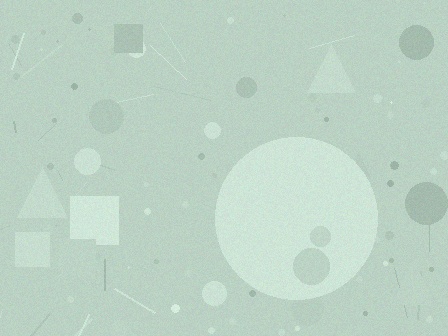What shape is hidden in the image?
A circle is hidden in the image.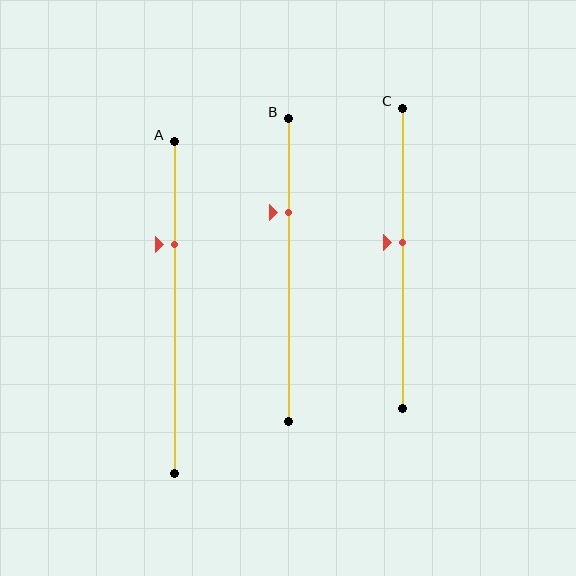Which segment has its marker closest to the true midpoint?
Segment C has its marker closest to the true midpoint.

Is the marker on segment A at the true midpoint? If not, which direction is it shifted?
No, the marker on segment A is shifted upward by about 19% of the segment length.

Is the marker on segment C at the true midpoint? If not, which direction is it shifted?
No, the marker on segment C is shifted upward by about 5% of the segment length.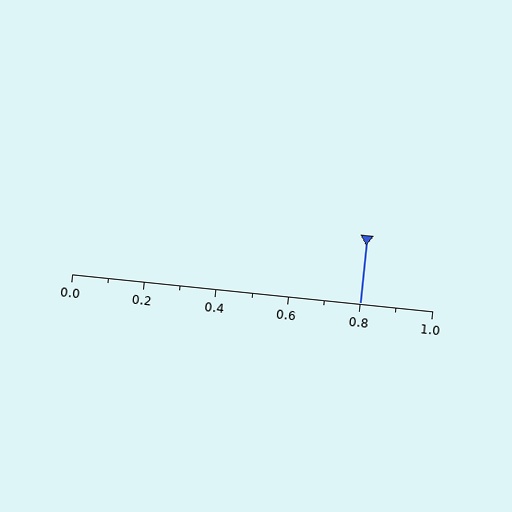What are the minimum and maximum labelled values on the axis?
The axis runs from 0.0 to 1.0.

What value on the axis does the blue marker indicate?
The marker indicates approximately 0.8.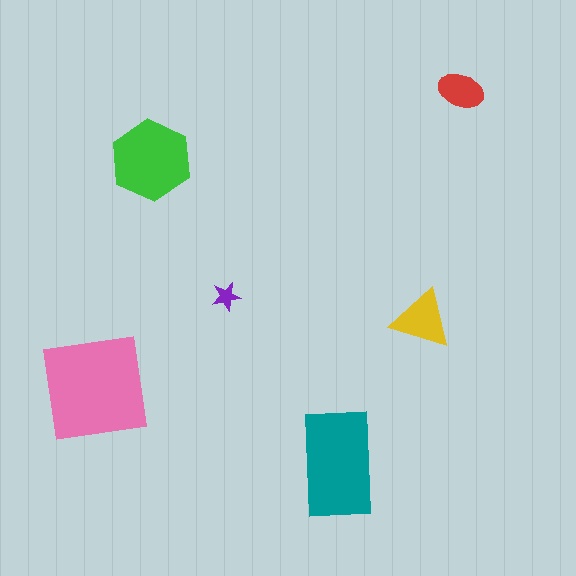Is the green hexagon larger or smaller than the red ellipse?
Larger.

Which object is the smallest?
The purple star.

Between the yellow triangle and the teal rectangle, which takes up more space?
The teal rectangle.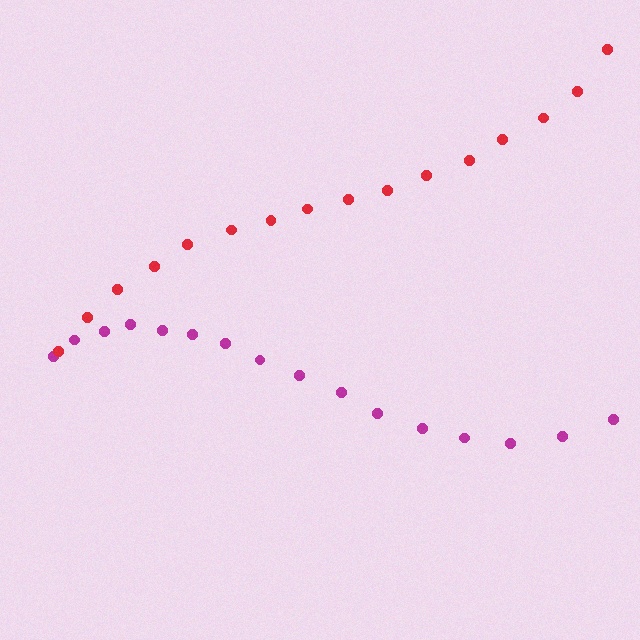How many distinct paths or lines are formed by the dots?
There are 2 distinct paths.